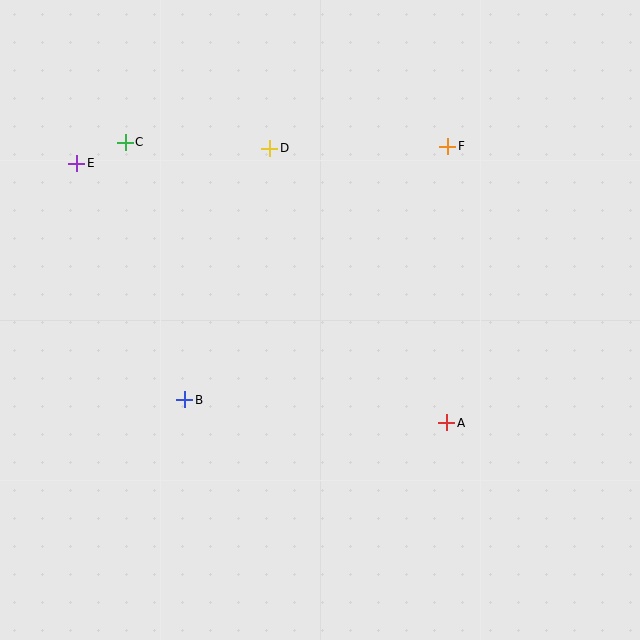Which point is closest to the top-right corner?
Point F is closest to the top-right corner.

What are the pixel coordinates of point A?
Point A is at (447, 423).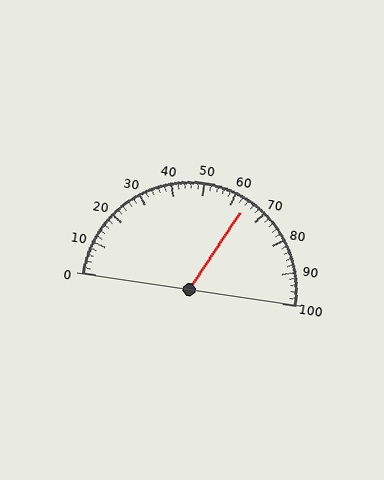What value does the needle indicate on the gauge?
The needle indicates approximately 64.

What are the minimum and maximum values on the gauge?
The gauge ranges from 0 to 100.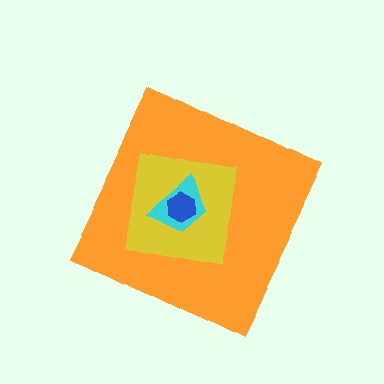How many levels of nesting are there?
4.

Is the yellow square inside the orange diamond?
Yes.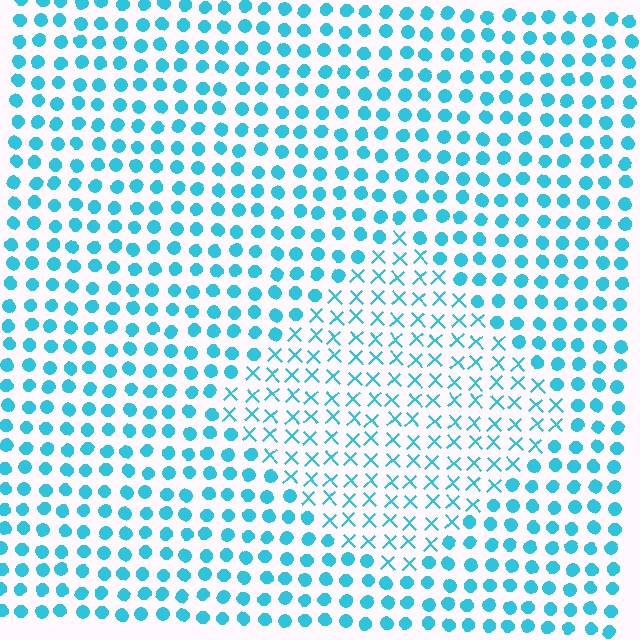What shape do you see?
I see a diamond.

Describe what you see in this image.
The image is filled with small cyan elements arranged in a uniform grid. A diamond-shaped region contains X marks, while the surrounding area contains circles. The boundary is defined purely by the change in element shape.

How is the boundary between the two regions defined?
The boundary is defined by a change in element shape: X marks inside vs. circles outside. All elements share the same color and spacing.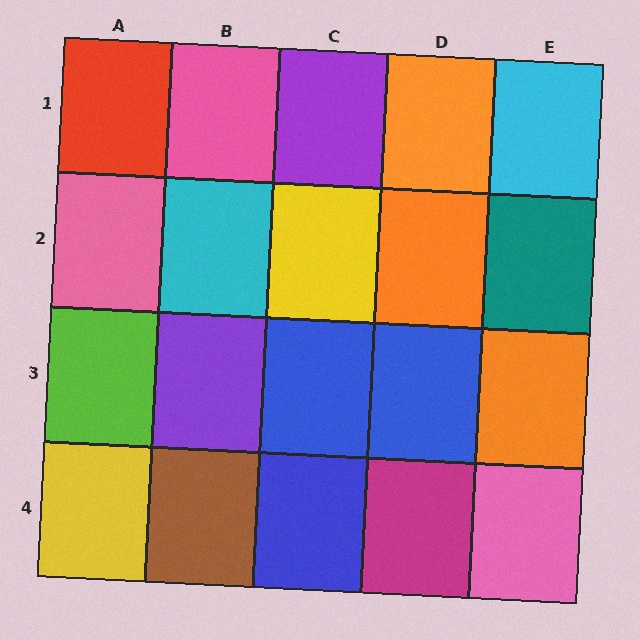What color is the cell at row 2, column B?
Cyan.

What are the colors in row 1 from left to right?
Red, pink, purple, orange, cyan.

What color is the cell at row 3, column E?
Orange.